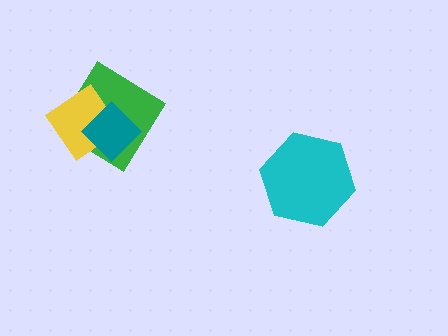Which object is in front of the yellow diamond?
The teal diamond is in front of the yellow diamond.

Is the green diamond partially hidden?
Yes, it is partially covered by another shape.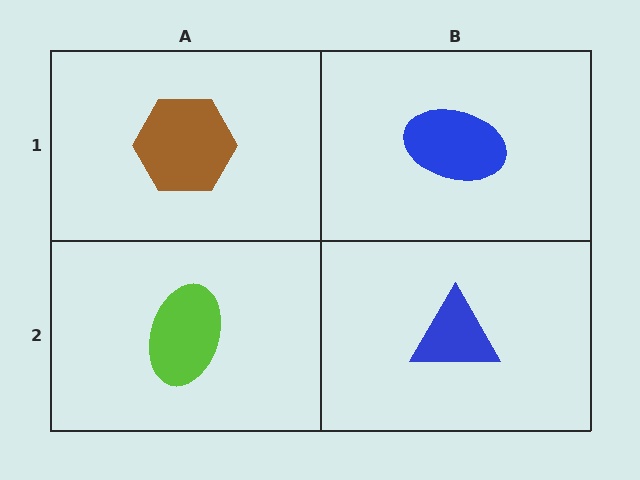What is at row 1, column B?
A blue ellipse.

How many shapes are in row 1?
2 shapes.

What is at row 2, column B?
A blue triangle.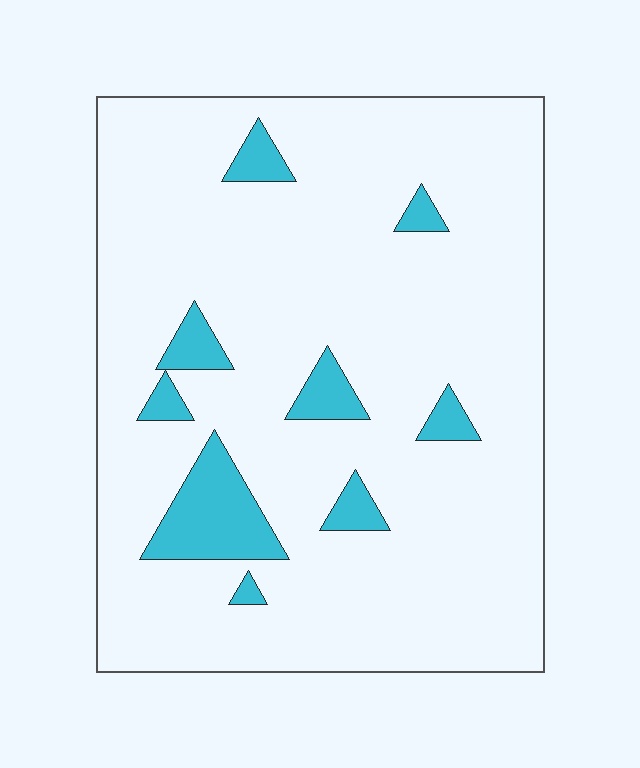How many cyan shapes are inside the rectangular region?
9.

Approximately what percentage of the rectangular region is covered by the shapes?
Approximately 10%.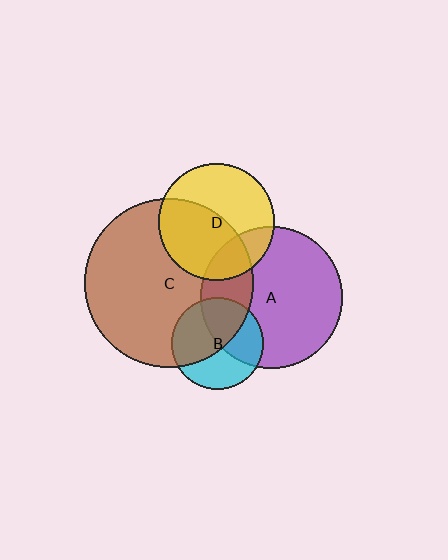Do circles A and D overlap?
Yes.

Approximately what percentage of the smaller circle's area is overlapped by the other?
Approximately 20%.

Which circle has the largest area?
Circle C (brown).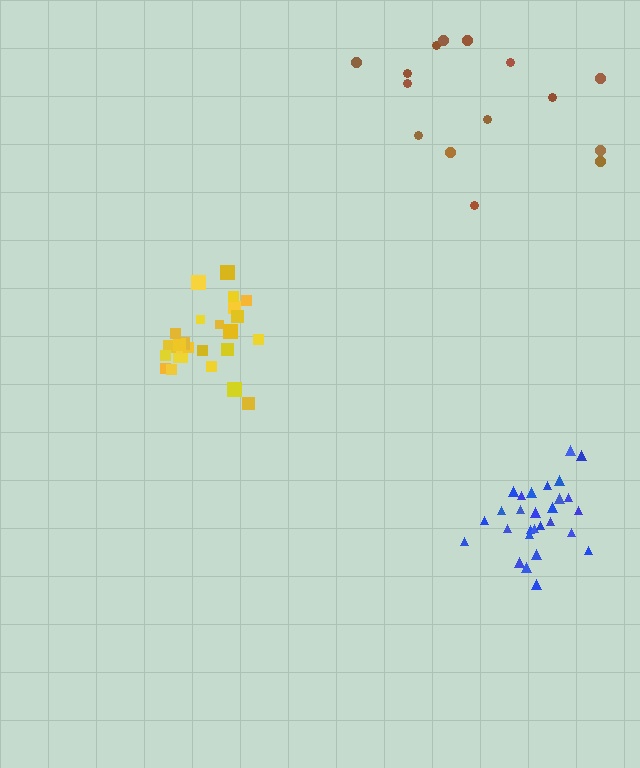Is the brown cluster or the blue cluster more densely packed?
Blue.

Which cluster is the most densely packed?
Yellow.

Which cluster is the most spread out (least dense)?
Brown.